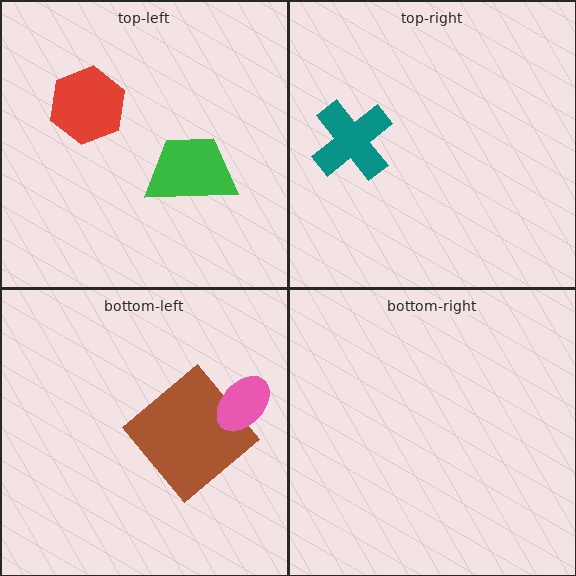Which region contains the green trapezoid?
The top-left region.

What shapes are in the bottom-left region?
The brown diamond, the pink ellipse.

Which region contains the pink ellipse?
The bottom-left region.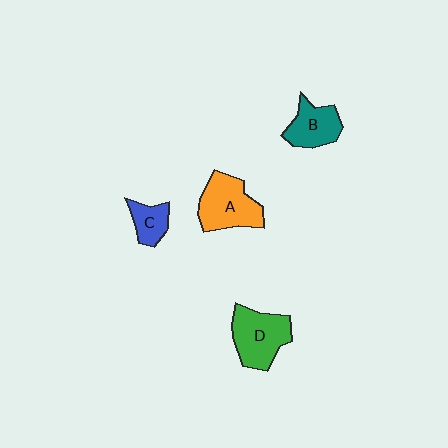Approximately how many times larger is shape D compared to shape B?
Approximately 1.4 times.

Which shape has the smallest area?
Shape C (blue).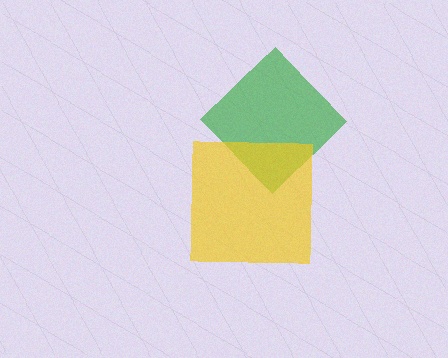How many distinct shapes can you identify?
There are 2 distinct shapes: a green diamond, a yellow square.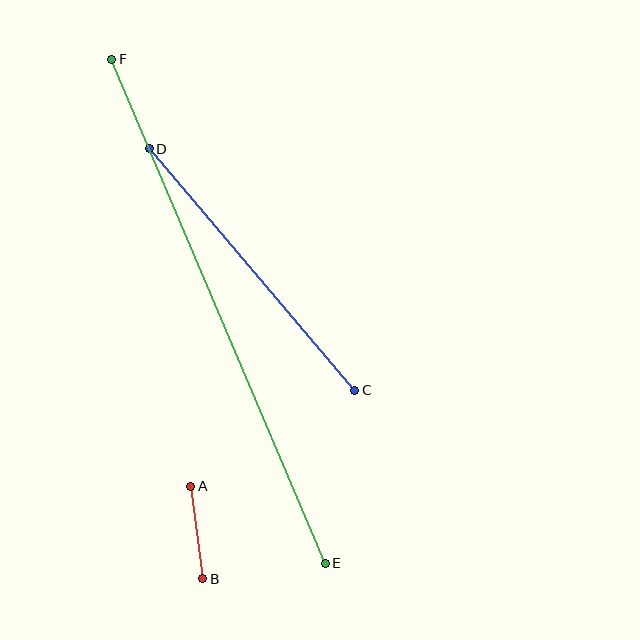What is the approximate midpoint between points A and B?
The midpoint is at approximately (197, 532) pixels.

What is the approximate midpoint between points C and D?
The midpoint is at approximately (252, 270) pixels.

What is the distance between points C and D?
The distance is approximately 317 pixels.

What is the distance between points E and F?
The distance is approximately 548 pixels.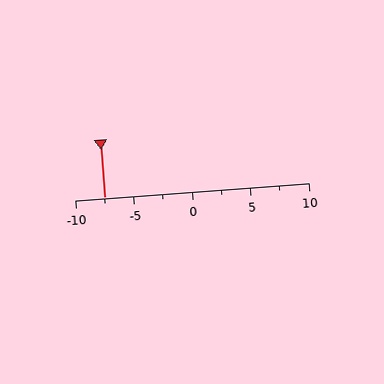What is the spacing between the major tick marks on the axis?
The major ticks are spaced 5 apart.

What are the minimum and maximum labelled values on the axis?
The axis runs from -10 to 10.